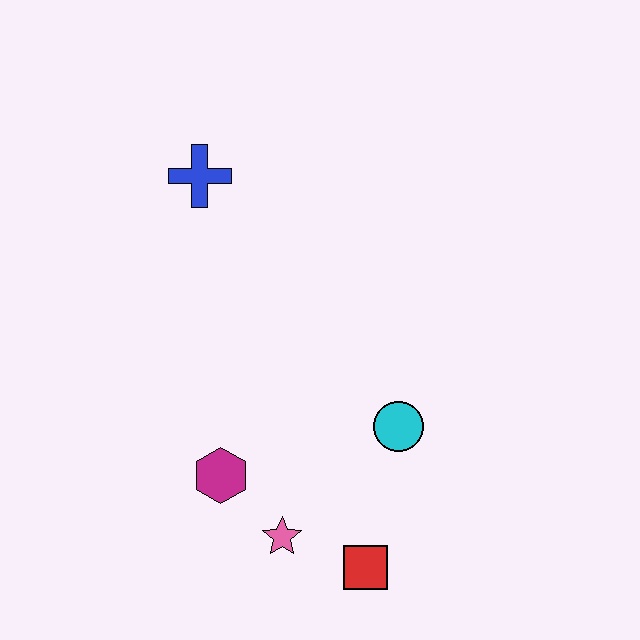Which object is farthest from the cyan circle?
The blue cross is farthest from the cyan circle.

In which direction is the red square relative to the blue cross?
The red square is below the blue cross.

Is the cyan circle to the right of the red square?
Yes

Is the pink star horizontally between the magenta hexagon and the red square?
Yes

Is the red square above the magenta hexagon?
No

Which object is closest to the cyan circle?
The red square is closest to the cyan circle.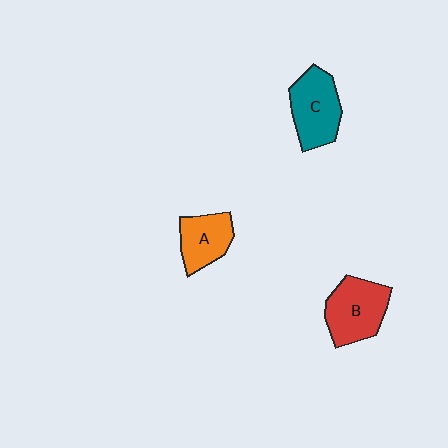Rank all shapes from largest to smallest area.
From largest to smallest: B (red), C (teal), A (orange).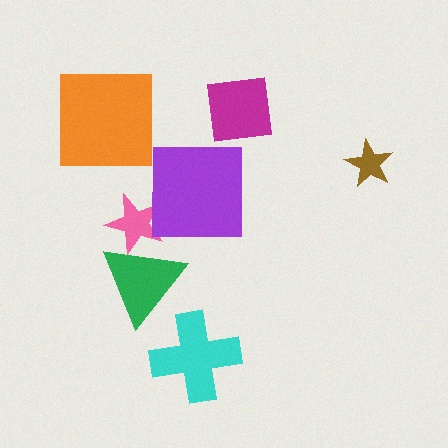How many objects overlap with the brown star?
0 objects overlap with the brown star.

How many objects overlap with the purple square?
0 objects overlap with the purple square.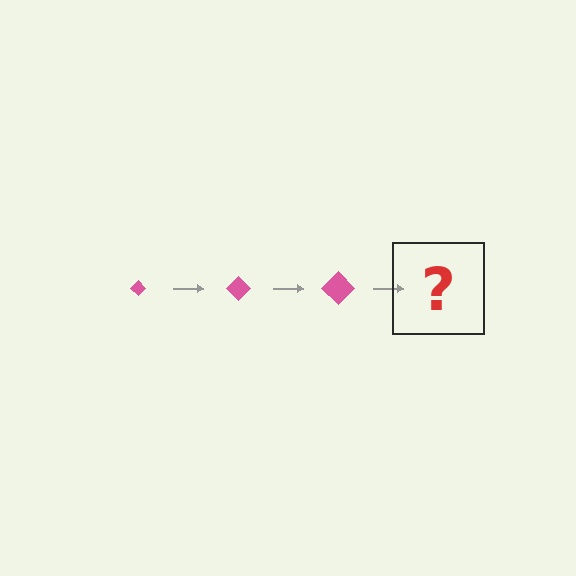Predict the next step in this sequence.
The next step is a pink diamond, larger than the previous one.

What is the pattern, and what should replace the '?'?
The pattern is that the diamond gets progressively larger each step. The '?' should be a pink diamond, larger than the previous one.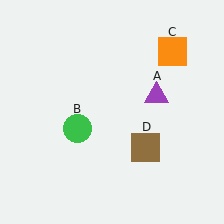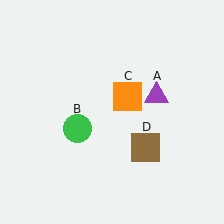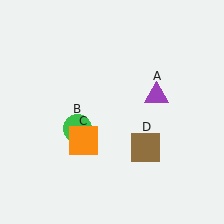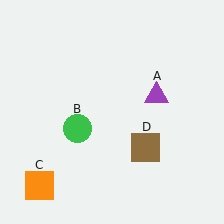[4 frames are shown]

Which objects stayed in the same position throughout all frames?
Purple triangle (object A) and green circle (object B) and brown square (object D) remained stationary.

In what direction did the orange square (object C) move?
The orange square (object C) moved down and to the left.